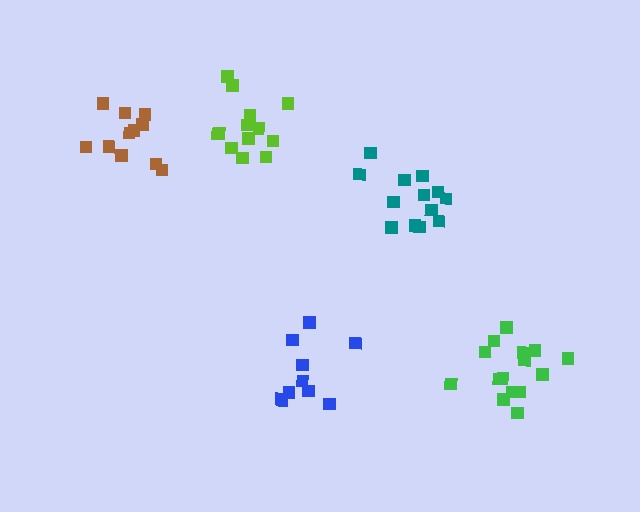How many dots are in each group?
Group 1: 15 dots, Group 2: 13 dots, Group 3: 10 dots, Group 4: 13 dots, Group 5: 11 dots (62 total).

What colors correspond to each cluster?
The clusters are colored: green, teal, blue, lime, brown.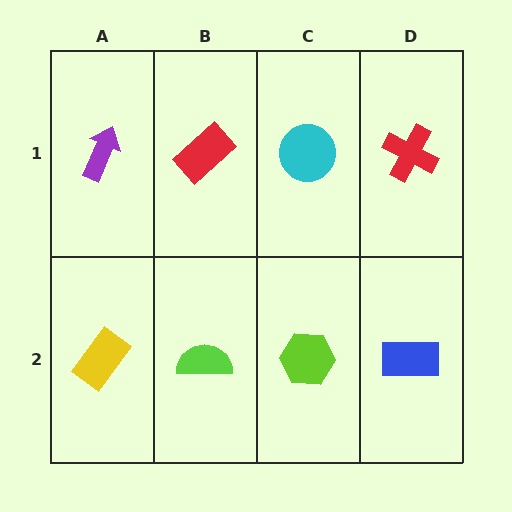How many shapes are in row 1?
4 shapes.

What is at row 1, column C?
A cyan circle.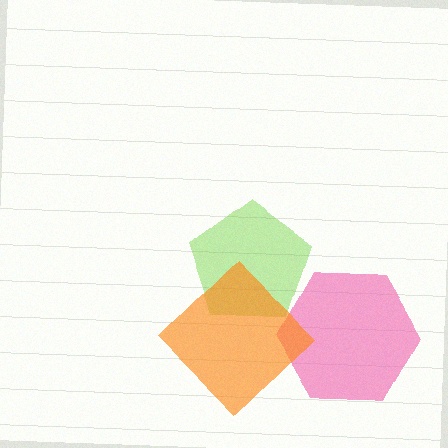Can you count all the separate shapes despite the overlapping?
Yes, there are 3 separate shapes.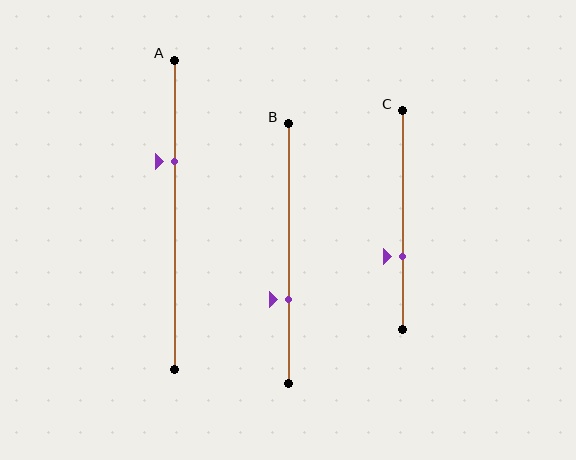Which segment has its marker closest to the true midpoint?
Segment C has its marker closest to the true midpoint.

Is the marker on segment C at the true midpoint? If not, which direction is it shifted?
No, the marker on segment C is shifted downward by about 17% of the segment length.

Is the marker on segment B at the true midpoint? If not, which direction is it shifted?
No, the marker on segment B is shifted downward by about 18% of the segment length.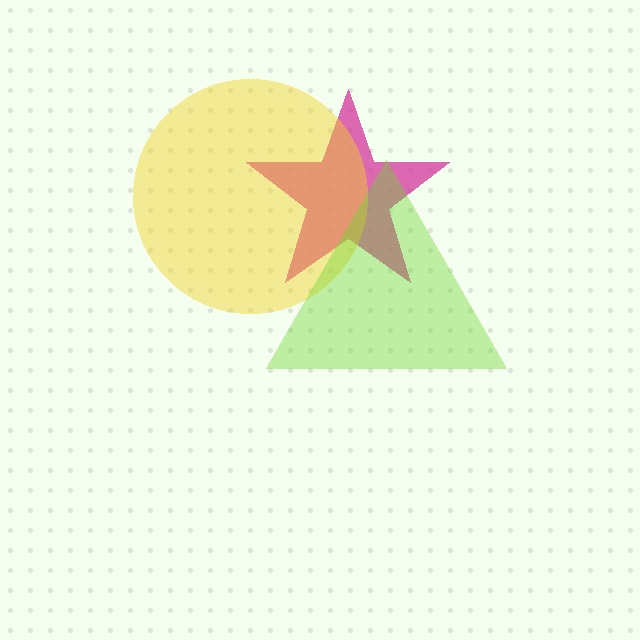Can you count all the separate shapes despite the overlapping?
Yes, there are 3 separate shapes.